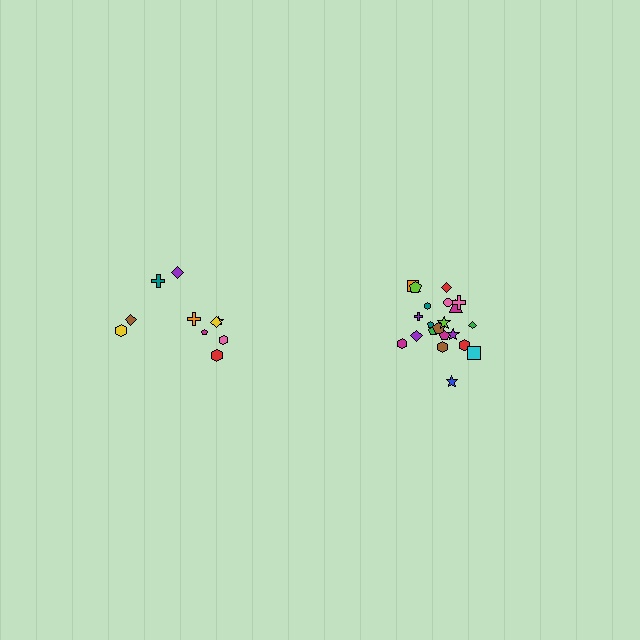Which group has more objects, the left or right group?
The right group.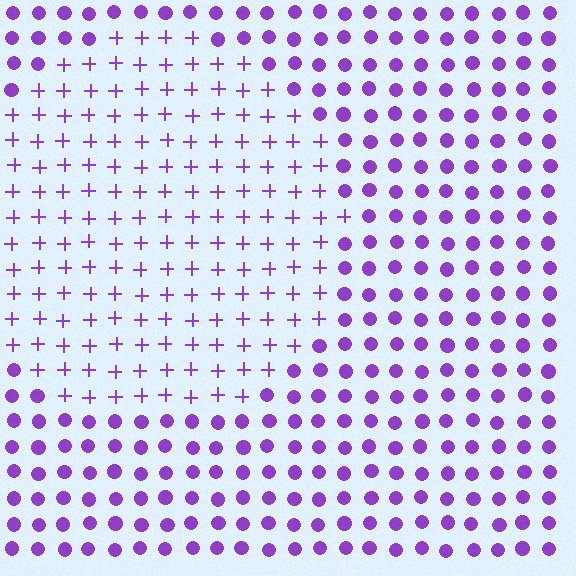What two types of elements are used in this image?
The image uses plus signs inside the circle region and circles outside it.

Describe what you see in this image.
The image is filled with small purple elements arranged in a uniform grid. A circle-shaped region contains plus signs, while the surrounding area contains circles. The boundary is defined purely by the change in element shape.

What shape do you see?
I see a circle.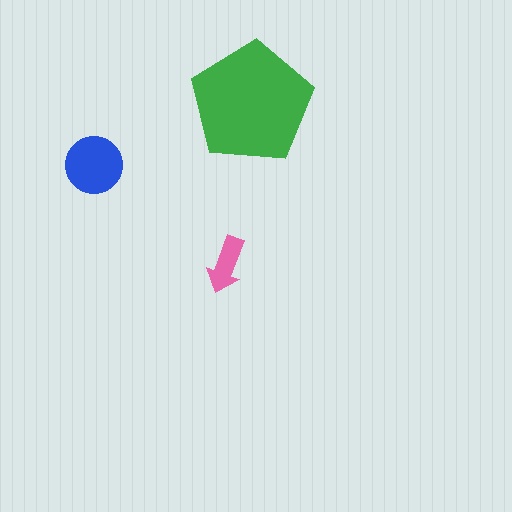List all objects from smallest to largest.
The pink arrow, the blue circle, the green pentagon.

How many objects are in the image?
There are 3 objects in the image.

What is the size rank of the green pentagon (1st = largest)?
1st.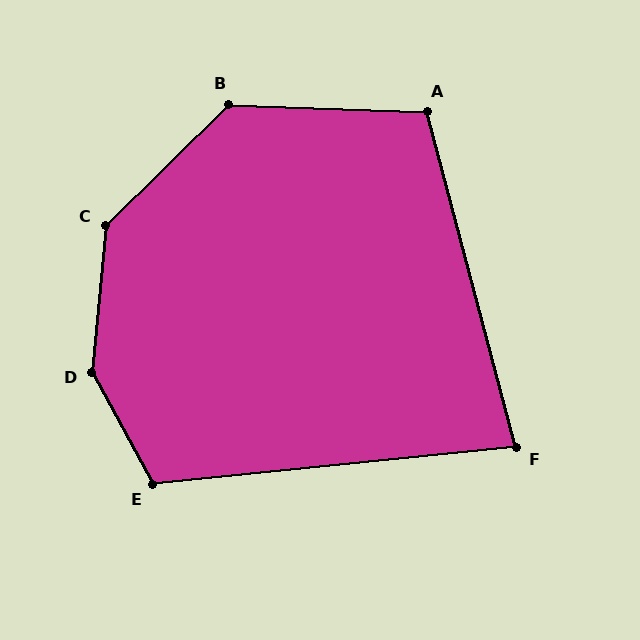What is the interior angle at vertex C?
Approximately 140 degrees (obtuse).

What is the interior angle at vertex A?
Approximately 107 degrees (obtuse).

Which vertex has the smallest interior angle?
F, at approximately 81 degrees.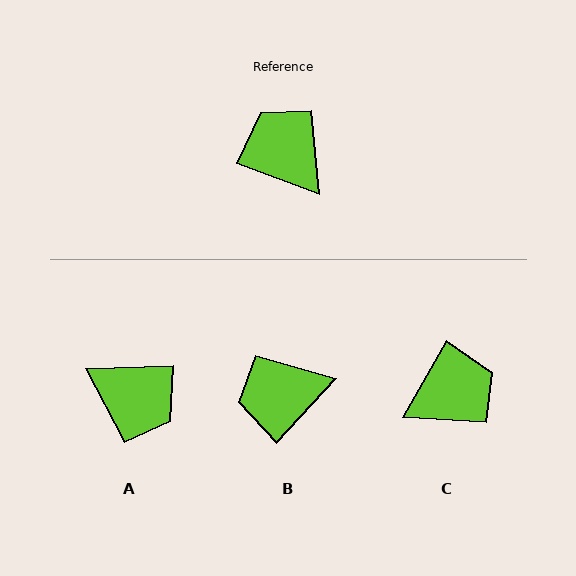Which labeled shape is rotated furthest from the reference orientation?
A, about 158 degrees away.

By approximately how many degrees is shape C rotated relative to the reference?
Approximately 99 degrees clockwise.